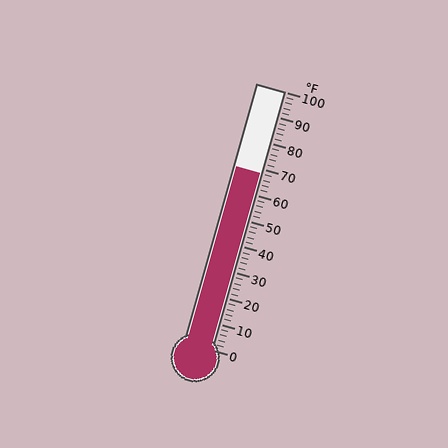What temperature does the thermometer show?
The thermometer shows approximately 68°F.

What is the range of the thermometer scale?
The thermometer scale ranges from 0°F to 100°F.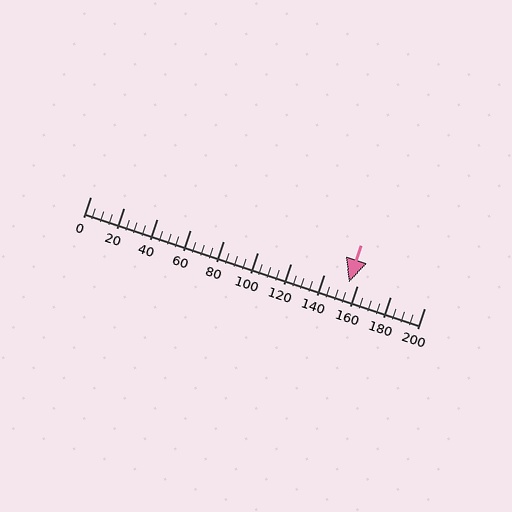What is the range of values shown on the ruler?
The ruler shows values from 0 to 200.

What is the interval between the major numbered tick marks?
The major tick marks are spaced 20 units apart.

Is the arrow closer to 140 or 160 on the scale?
The arrow is closer to 160.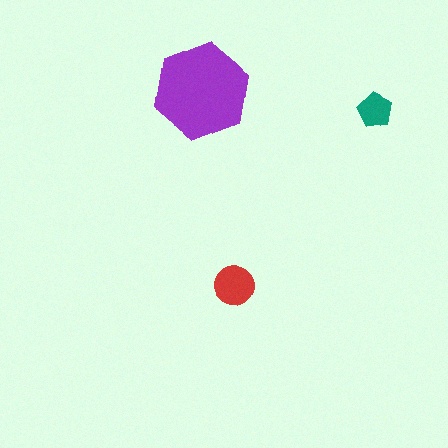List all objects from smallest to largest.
The teal pentagon, the red circle, the purple hexagon.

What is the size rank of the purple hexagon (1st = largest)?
1st.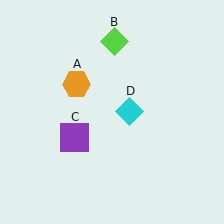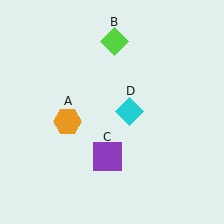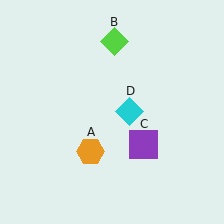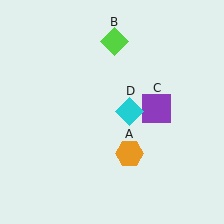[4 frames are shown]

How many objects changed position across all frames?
2 objects changed position: orange hexagon (object A), purple square (object C).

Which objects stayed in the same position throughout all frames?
Lime diamond (object B) and cyan diamond (object D) remained stationary.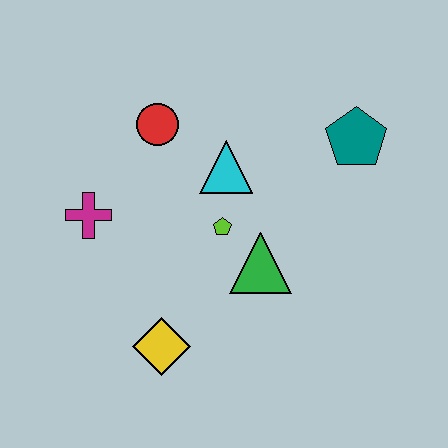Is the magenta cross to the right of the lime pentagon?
No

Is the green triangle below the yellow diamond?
No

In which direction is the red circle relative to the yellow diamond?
The red circle is above the yellow diamond.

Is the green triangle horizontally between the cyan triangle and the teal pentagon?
Yes